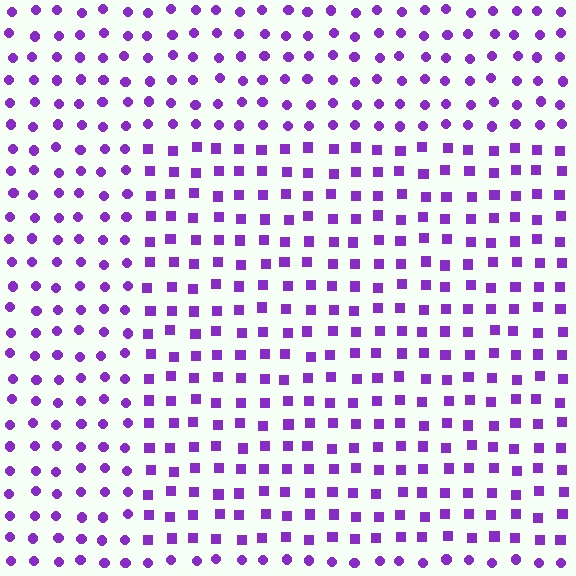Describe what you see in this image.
The image is filled with small purple elements arranged in a uniform grid. A rectangle-shaped region contains squares, while the surrounding area contains circles. The boundary is defined purely by the change in element shape.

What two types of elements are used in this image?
The image uses squares inside the rectangle region and circles outside it.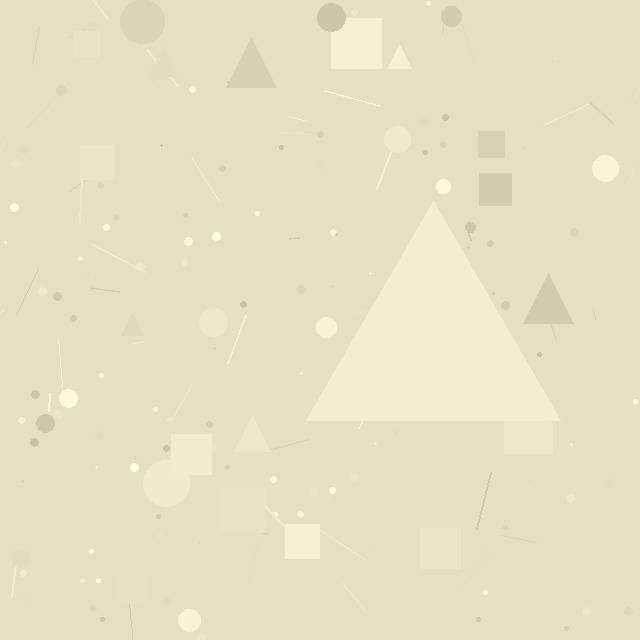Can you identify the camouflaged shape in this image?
The camouflaged shape is a triangle.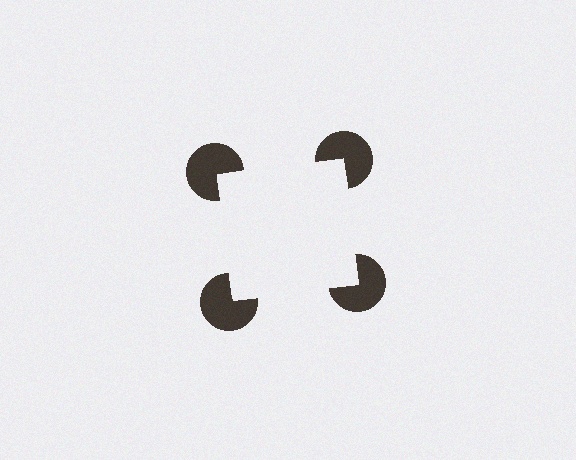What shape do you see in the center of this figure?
An illusory square — its edges are inferred from the aligned wedge cuts in the pac-man discs, not physically drawn.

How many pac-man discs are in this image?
There are 4 — one at each vertex of the illusory square.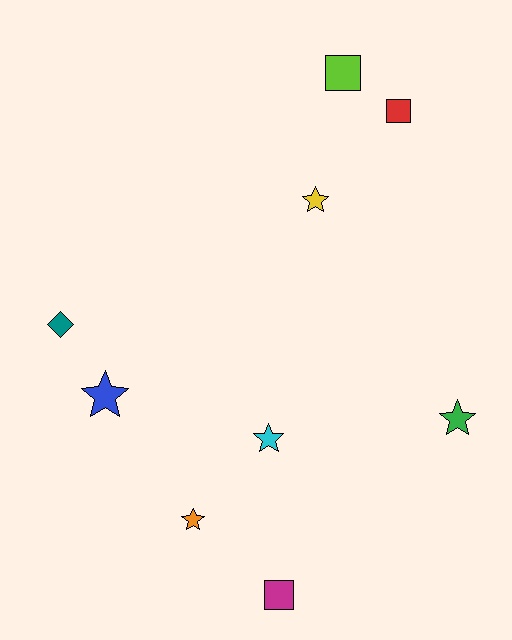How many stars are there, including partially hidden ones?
There are 5 stars.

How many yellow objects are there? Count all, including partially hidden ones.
There is 1 yellow object.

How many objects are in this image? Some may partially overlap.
There are 9 objects.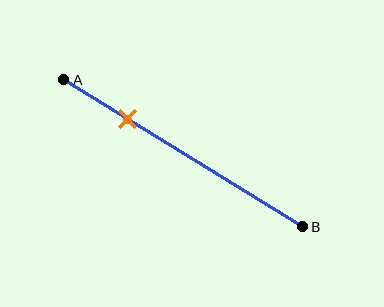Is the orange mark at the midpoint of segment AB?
No, the mark is at about 25% from A, not at the 50% midpoint.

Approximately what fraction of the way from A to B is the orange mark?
The orange mark is approximately 25% of the way from A to B.